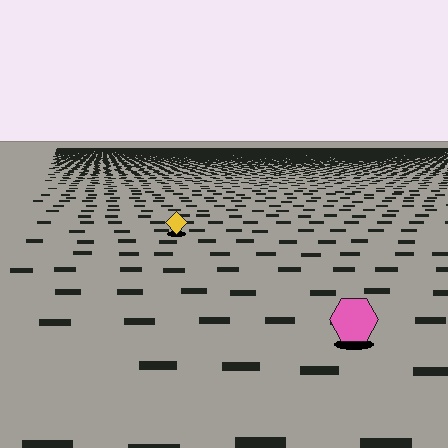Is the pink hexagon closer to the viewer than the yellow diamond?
Yes. The pink hexagon is closer — you can tell from the texture gradient: the ground texture is coarser near it.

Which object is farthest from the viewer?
The yellow diamond is farthest from the viewer. It appears smaller and the ground texture around it is denser.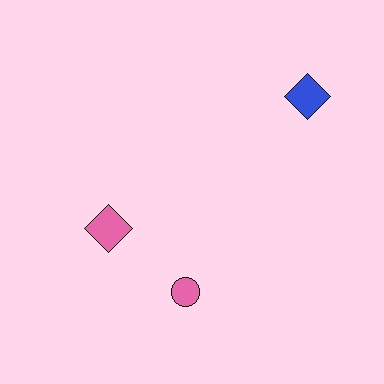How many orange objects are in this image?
There are no orange objects.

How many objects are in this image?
There are 3 objects.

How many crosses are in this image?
There are no crosses.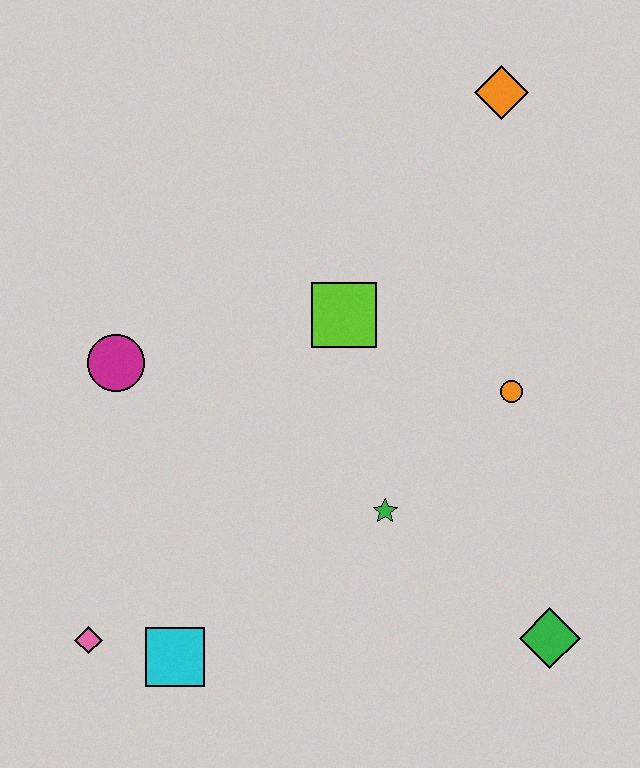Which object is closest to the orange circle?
The green star is closest to the orange circle.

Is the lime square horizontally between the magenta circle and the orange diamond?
Yes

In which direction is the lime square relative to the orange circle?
The lime square is to the left of the orange circle.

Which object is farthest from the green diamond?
The orange diamond is farthest from the green diamond.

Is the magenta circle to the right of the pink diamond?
Yes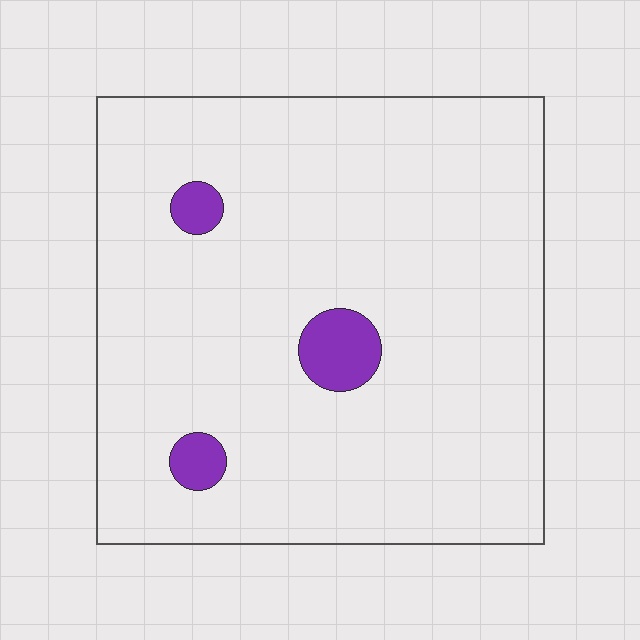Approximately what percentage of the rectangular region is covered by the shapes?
Approximately 5%.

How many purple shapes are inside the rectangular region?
3.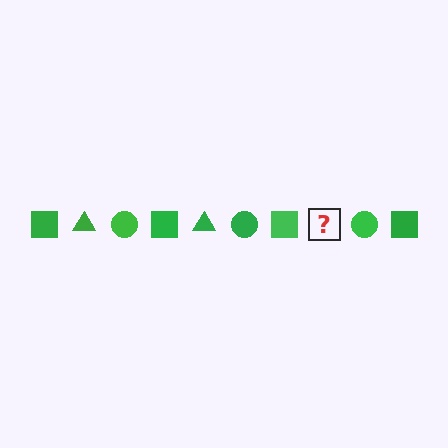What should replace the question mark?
The question mark should be replaced with a green triangle.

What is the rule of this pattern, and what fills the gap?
The rule is that the pattern cycles through square, triangle, circle shapes in green. The gap should be filled with a green triangle.